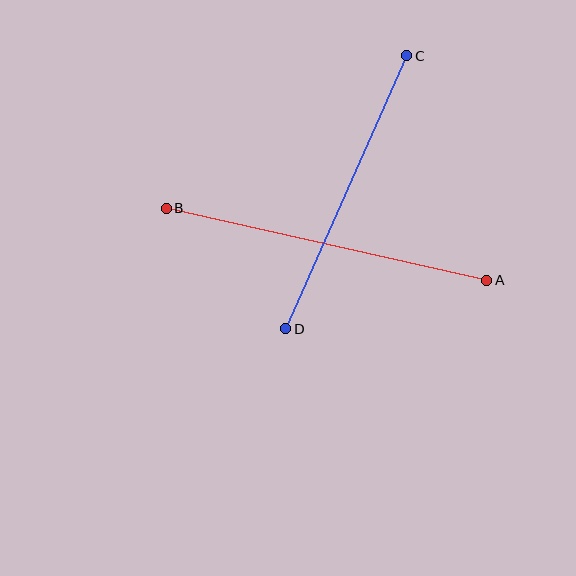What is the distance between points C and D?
The distance is approximately 299 pixels.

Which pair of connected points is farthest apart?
Points A and B are farthest apart.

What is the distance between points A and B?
The distance is approximately 329 pixels.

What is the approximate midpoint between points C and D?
The midpoint is at approximately (346, 192) pixels.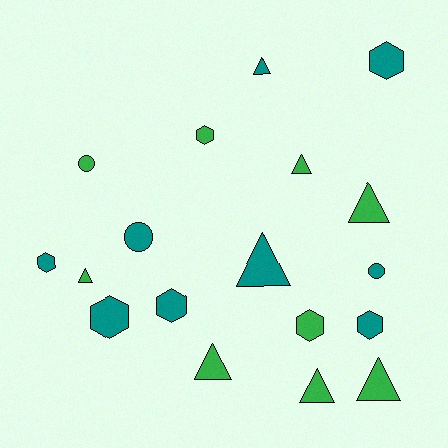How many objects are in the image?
There are 18 objects.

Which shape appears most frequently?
Triangle, with 8 objects.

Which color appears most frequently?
Teal, with 9 objects.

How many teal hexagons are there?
There are 5 teal hexagons.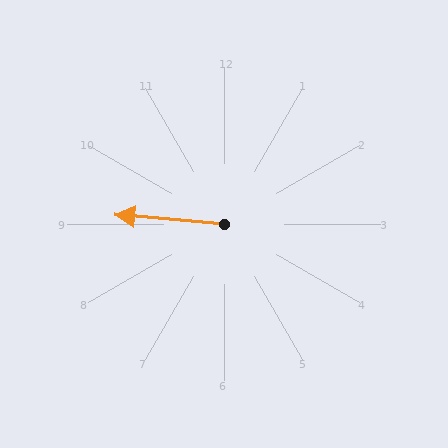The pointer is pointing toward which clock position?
Roughly 9 o'clock.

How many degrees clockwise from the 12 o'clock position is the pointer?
Approximately 275 degrees.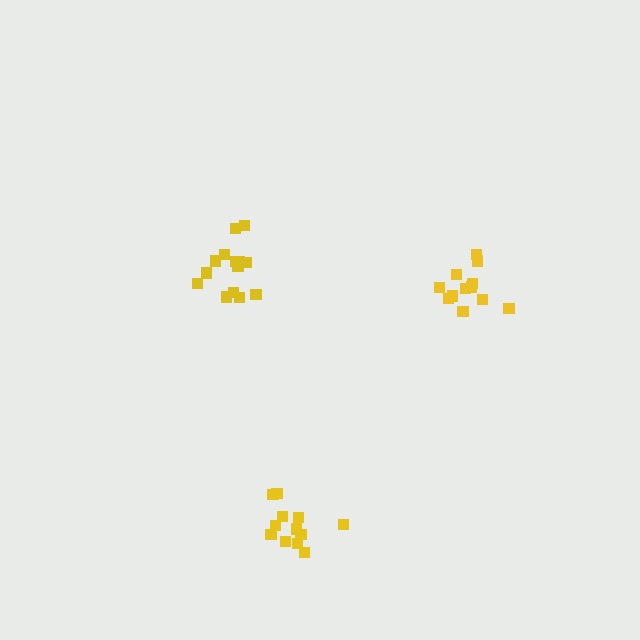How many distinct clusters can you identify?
There are 3 distinct clusters.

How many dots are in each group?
Group 1: 14 dots, Group 2: 12 dots, Group 3: 12 dots (38 total).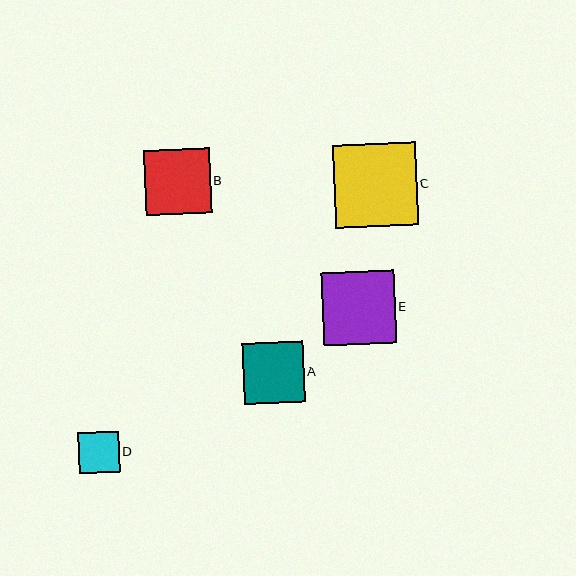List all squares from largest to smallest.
From largest to smallest: C, E, B, A, D.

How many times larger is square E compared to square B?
Square E is approximately 1.1 times the size of square B.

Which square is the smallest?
Square D is the smallest with a size of approximately 41 pixels.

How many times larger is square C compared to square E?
Square C is approximately 1.1 times the size of square E.